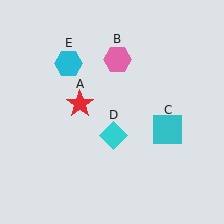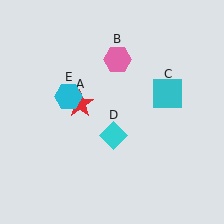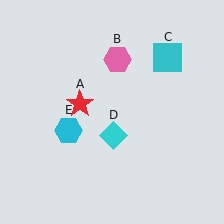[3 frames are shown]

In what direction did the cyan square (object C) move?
The cyan square (object C) moved up.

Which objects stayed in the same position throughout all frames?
Red star (object A) and pink hexagon (object B) and cyan diamond (object D) remained stationary.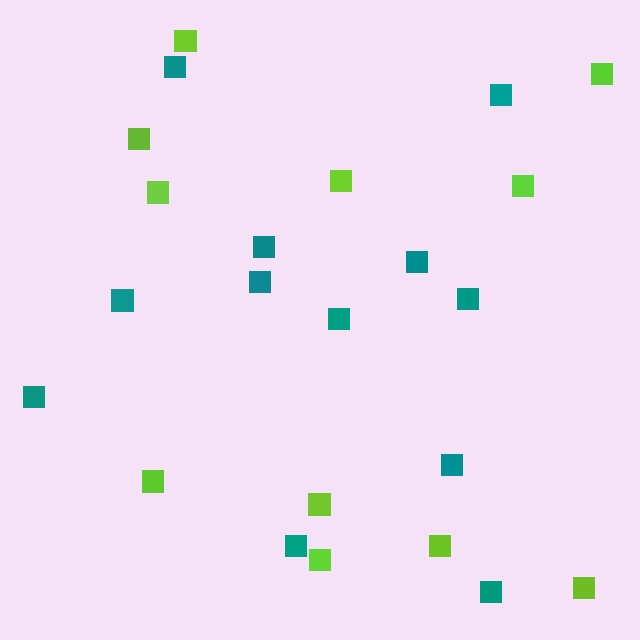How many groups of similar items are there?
There are 2 groups: one group of lime squares (11) and one group of teal squares (12).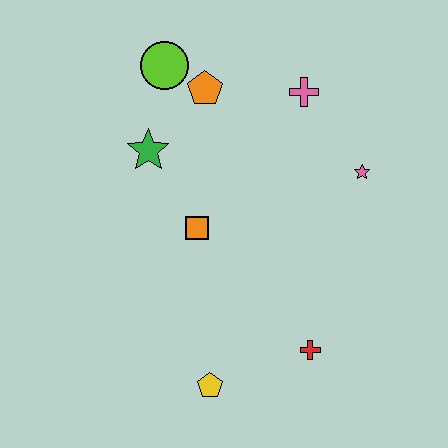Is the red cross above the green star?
No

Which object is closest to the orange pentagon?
The lime circle is closest to the orange pentagon.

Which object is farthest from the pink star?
The yellow pentagon is farthest from the pink star.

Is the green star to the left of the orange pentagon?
Yes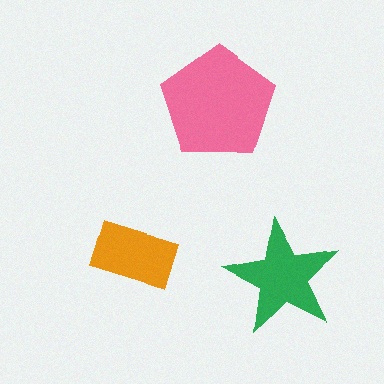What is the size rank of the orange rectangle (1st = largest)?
3rd.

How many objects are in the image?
There are 3 objects in the image.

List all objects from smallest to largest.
The orange rectangle, the green star, the pink pentagon.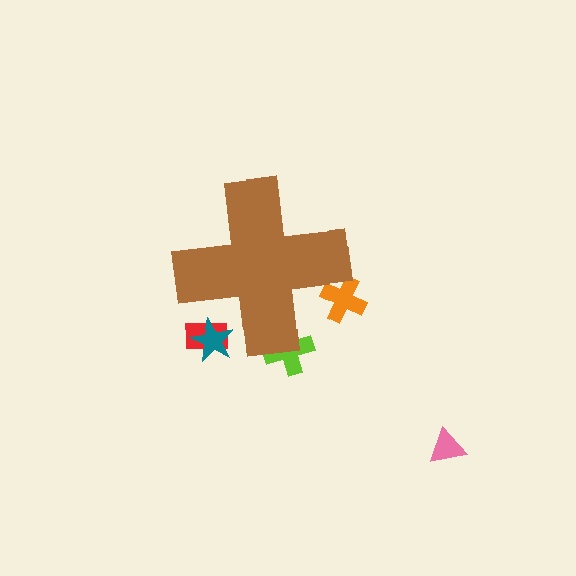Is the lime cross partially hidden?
Yes, the lime cross is partially hidden behind the brown cross.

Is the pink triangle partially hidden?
No, the pink triangle is fully visible.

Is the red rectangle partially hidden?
Yes, the red rectangle is partially hidden behind the brown cross.